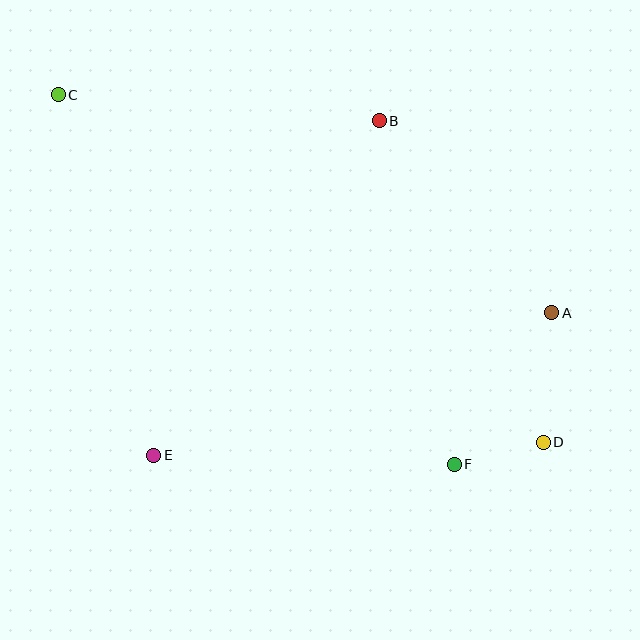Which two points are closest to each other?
Points D and F are closest to each other.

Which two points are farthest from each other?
Points C and D are farthest from each other.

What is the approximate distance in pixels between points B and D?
The distance between B and D is approximately 361 pixels.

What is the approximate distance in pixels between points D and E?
The distance between D and E is approximately 390 pixels.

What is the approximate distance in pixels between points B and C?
The distance between B and C is approximately 322 pixels.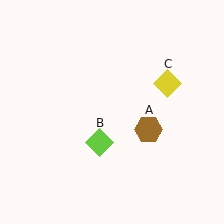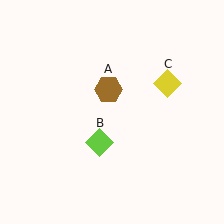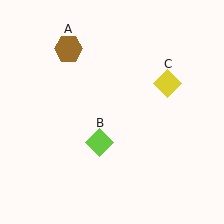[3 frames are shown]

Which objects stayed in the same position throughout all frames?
Lime diamond (object B) and yellow diamond (object C) remained stationary.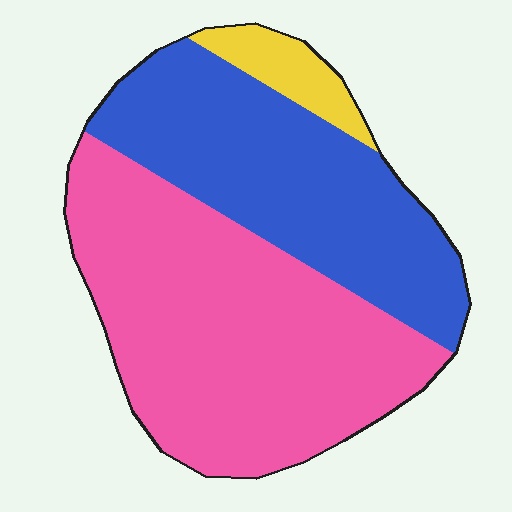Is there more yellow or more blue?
Blue.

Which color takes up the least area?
Yellow, at roughly 5%.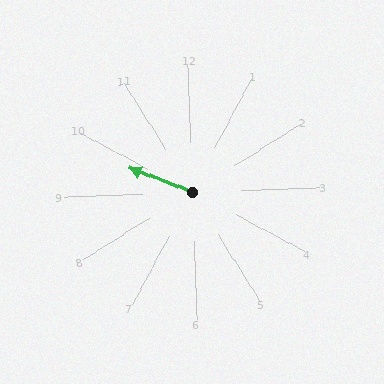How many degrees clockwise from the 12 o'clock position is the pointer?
Approximately 293 degrees.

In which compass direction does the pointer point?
Northwest.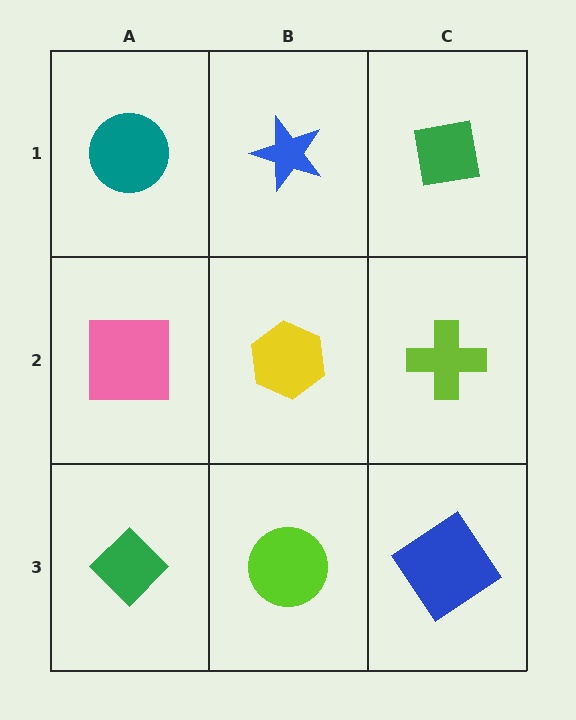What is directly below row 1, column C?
A lime cross.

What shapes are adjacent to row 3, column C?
A lime cross (row 2, column C), a lime circle (row 3, column B).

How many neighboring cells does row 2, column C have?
3.